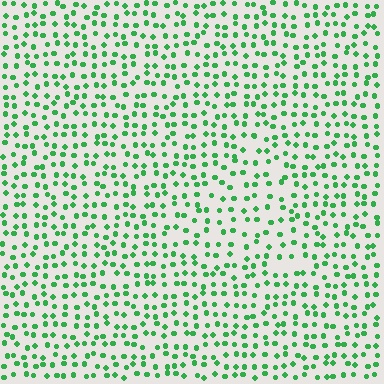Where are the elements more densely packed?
The elements are more densely packed outside the triangle boundary.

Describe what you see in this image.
The image contains small green elements arranged at two different densities. A triangle-shaped region is visible where the elements are less densely packed than the surrounding area.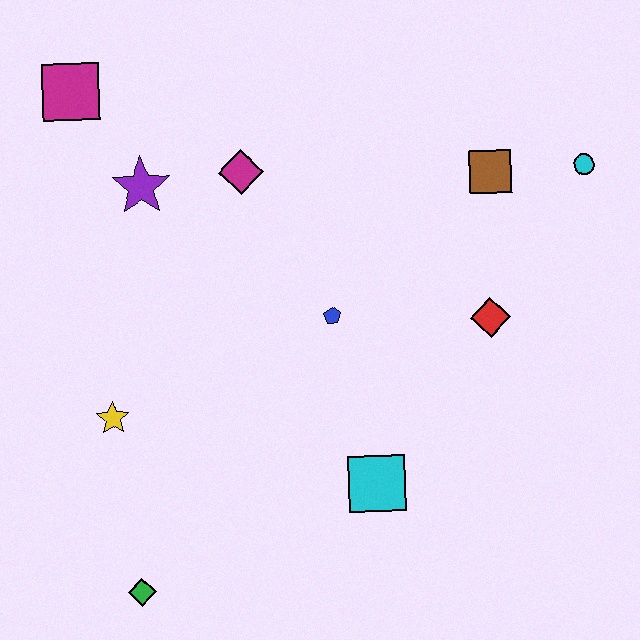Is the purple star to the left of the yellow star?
No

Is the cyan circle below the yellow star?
No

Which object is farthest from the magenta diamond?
The green diamond is farthest from the magenta diamond.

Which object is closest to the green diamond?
The yellow star is closest to the green diamond.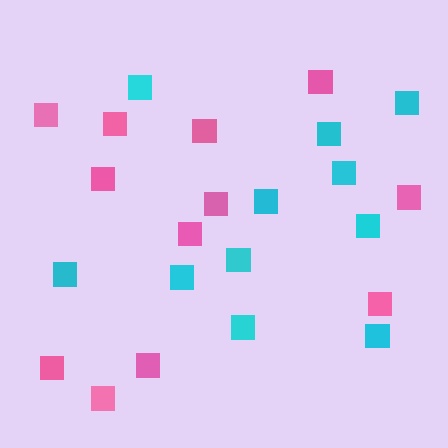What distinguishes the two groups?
There are 2 groups: one group of cyan squares (11) and one group of pink squares (12).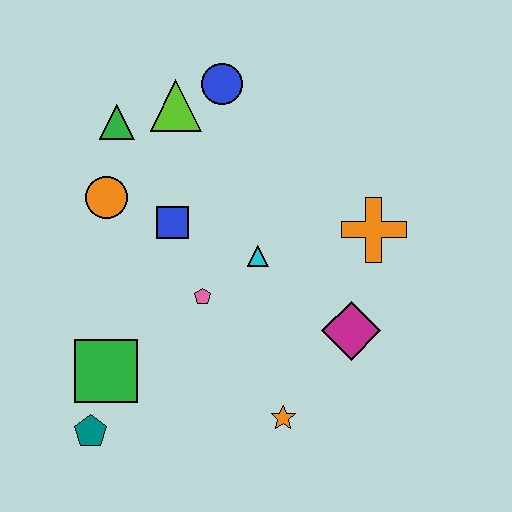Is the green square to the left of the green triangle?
Yes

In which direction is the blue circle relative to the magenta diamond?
The blue circle is above the magenta diamond.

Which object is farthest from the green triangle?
The orange star is farthest from the green triangle.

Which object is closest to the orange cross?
The magenta diamond is closest to the orange cross.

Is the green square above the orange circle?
No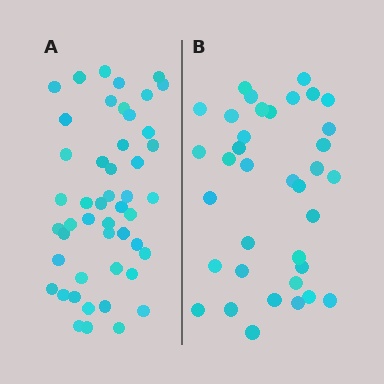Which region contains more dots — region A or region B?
Region A (the left region) has more dots.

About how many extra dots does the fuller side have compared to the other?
Region A has roughly 12 or so more dots than region B.